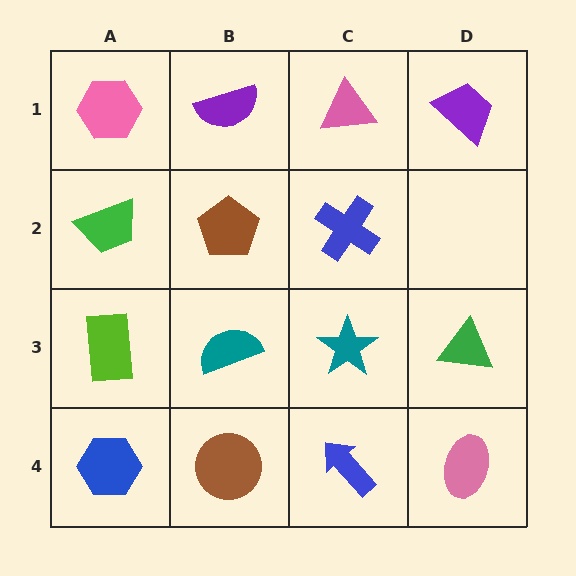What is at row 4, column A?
A blue hexagon.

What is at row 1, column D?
A purple trapezoid.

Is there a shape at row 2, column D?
No, that cell is empty.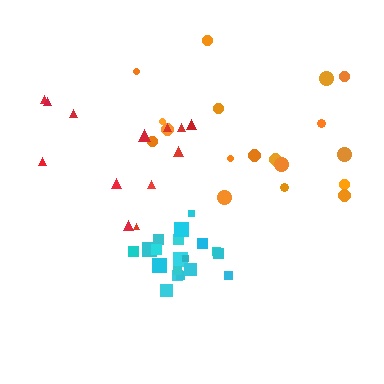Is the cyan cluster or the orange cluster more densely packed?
Cyan.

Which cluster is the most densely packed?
Cyan.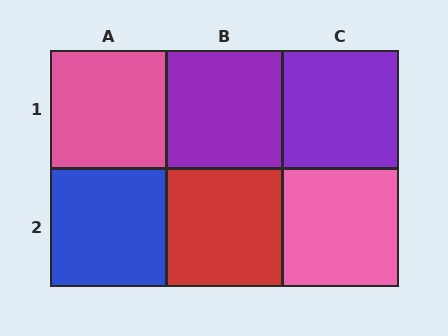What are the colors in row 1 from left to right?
Pink, purple, purple.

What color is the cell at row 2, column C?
Pink.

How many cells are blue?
1 cell is blue.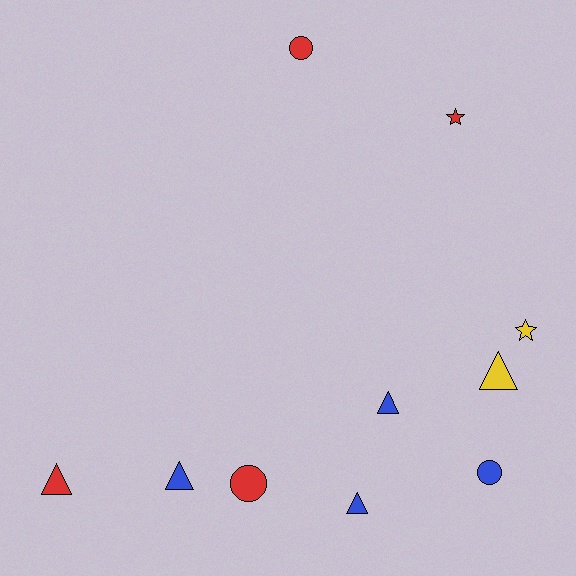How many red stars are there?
There is 1 red star.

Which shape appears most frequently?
Triangle, with 5 objects.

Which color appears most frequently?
Blue, with 4 objects.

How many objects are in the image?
There are 10 objects.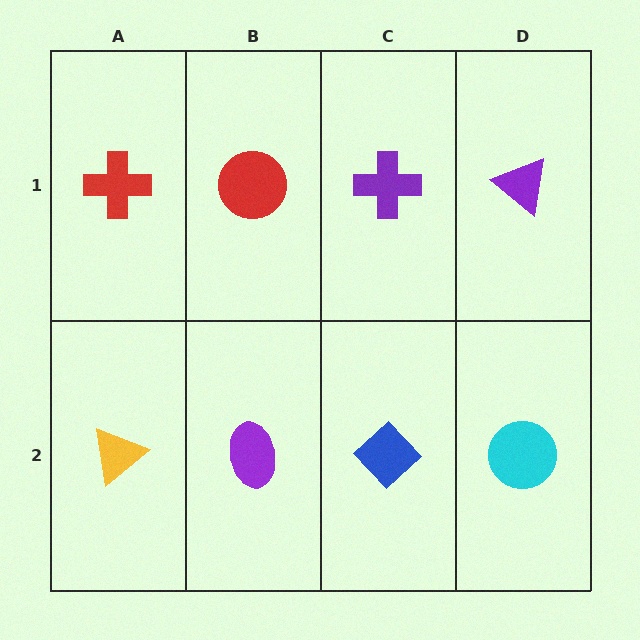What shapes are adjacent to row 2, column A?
A red cross (row 1, column A), a purple ellipse (row 2, column B).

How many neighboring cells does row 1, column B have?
3.